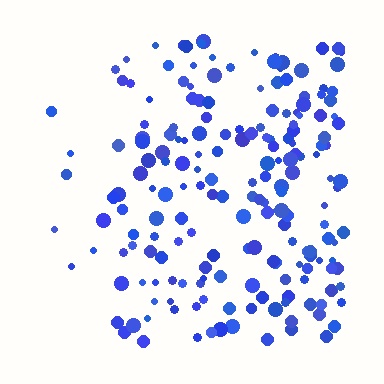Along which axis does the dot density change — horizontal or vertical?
Horizontal.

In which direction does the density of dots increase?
From left to right, with the right side densest.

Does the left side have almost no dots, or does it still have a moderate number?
Still a moderate number, just noticeably fewer than the right.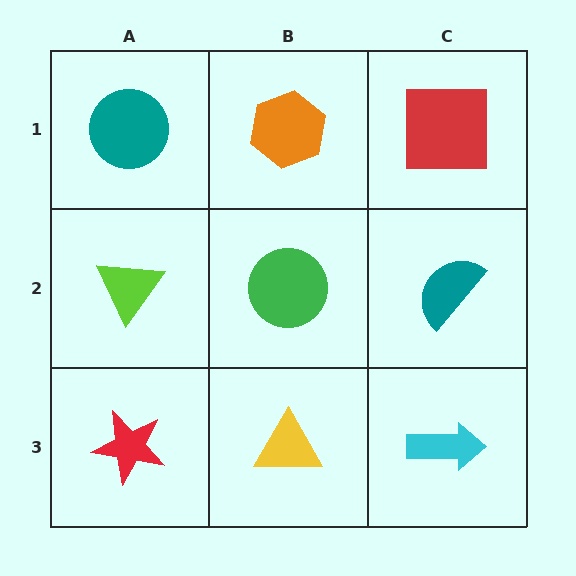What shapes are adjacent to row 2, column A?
A teal circle (row 1, column A), a red star (row 3, column A), a green circle (row 2, column B).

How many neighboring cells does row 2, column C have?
3.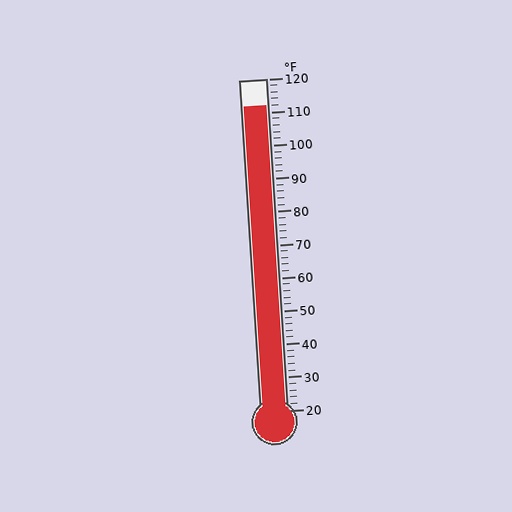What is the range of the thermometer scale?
The thermometer scale ranges from 20°F to 120°F.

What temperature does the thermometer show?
The thermometer shows approximately 112°F.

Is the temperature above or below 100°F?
The temperature is above 100°F.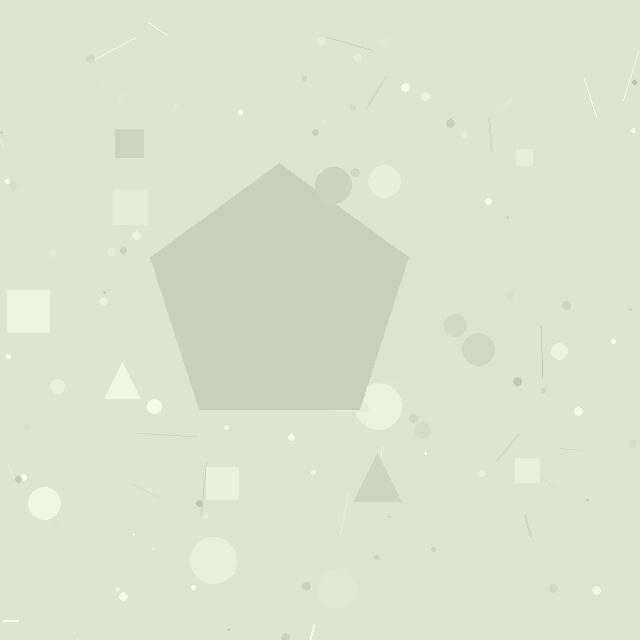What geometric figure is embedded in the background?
A pentagon is embedded in the background.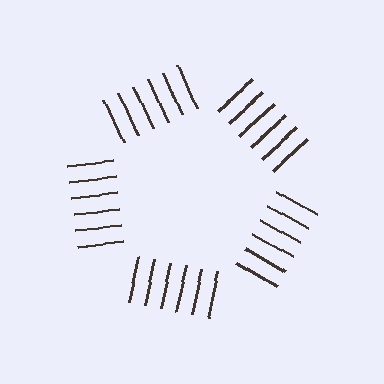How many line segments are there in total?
30 — 6 along each of the 5 edges.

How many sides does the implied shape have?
5 sides — the line-ends trace a pentagon.